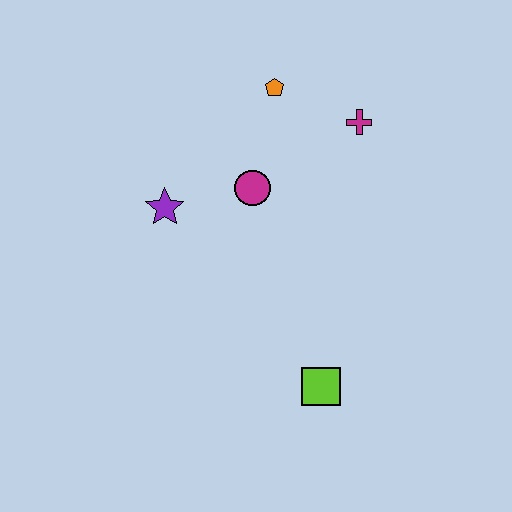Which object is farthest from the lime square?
The orange pentagon is farthest from the lime square.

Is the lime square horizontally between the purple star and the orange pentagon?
No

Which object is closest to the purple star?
The magenta circle is closest to the purple star.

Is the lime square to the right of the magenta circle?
Yes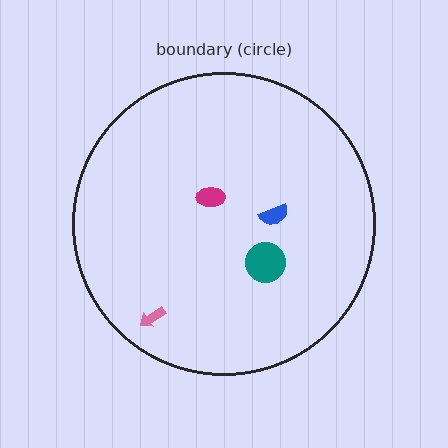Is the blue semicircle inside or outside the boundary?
Inside.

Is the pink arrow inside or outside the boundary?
Inside.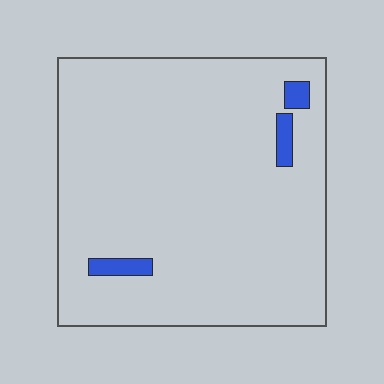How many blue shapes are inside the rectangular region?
3.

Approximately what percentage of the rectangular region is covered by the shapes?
Approximately 5%.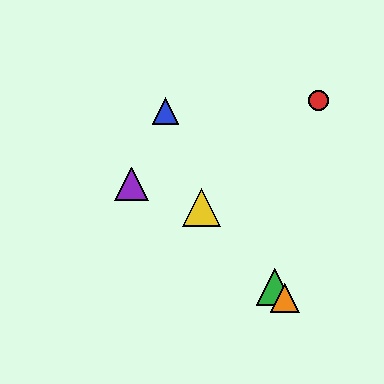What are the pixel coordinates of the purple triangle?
The purple triangle is at (132, 184).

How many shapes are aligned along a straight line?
3 shapes (the green triangle, the yellow triangle, the orange triangle) are aligned along a straight line.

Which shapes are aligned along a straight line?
The green triangle, the yellow triangle, the orange triangle are aligned along a straight line.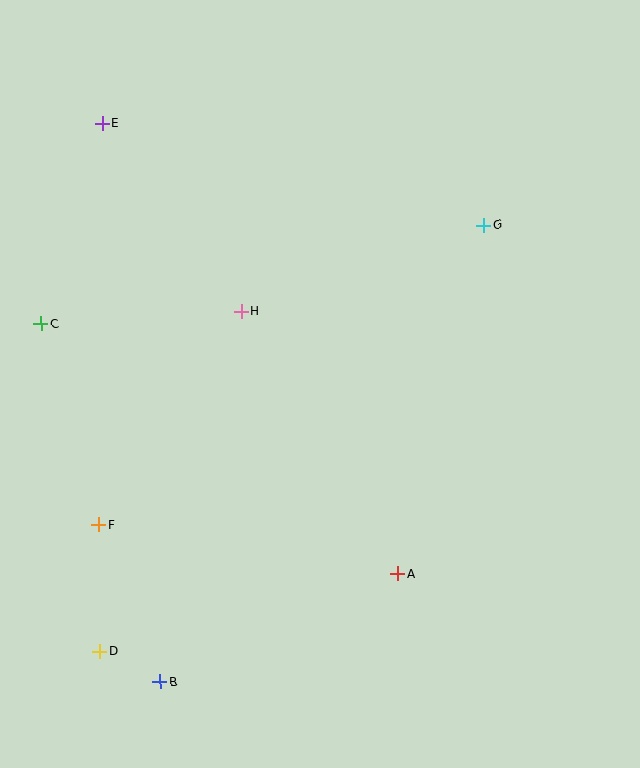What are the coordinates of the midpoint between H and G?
The midpoint between H and G is at (363, 268).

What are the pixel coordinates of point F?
Point F is at (99, 525).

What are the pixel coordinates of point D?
Point D is at (100, 651).